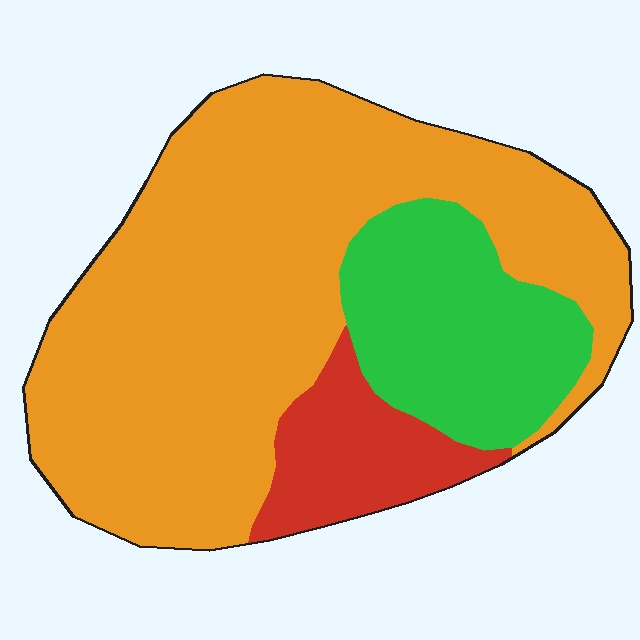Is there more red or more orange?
Orange.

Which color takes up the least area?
Red, at roughly 10%.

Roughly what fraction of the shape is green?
Green takes up about one fifth (1/5) of the shape.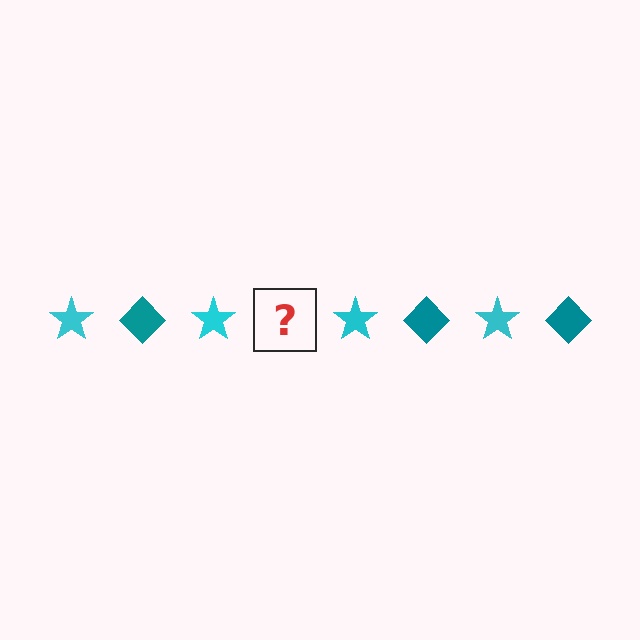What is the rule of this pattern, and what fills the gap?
The rule is that the pattern alternates between cyan star and teal diamond. The gap should be filled with a teal diamond.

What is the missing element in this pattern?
The missing element is a teal diamond.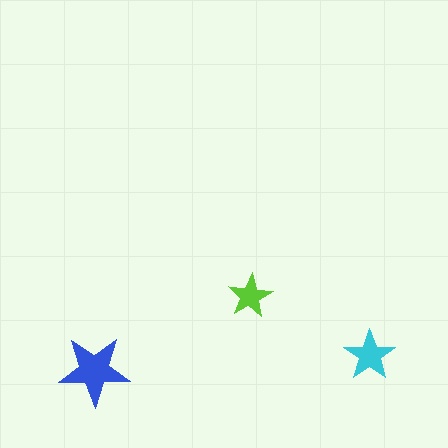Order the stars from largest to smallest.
the blue one, the cyan one, the lime one.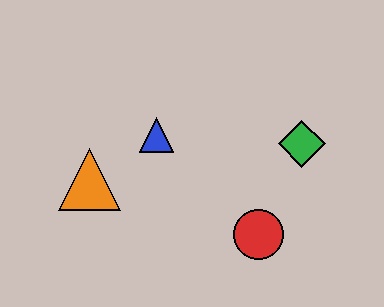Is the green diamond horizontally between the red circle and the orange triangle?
No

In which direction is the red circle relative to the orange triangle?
The red circle is to the right of the orange triangle.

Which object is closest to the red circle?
The green diamond is closest to the red circle.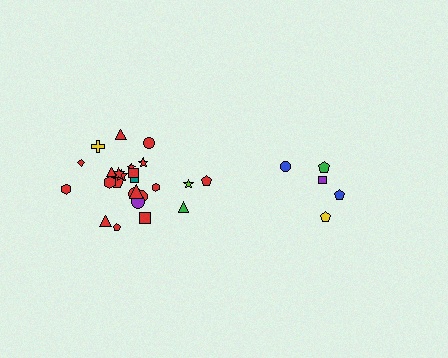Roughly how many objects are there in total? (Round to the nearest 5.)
Roughly 30 objects in total.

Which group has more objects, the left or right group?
The left group.